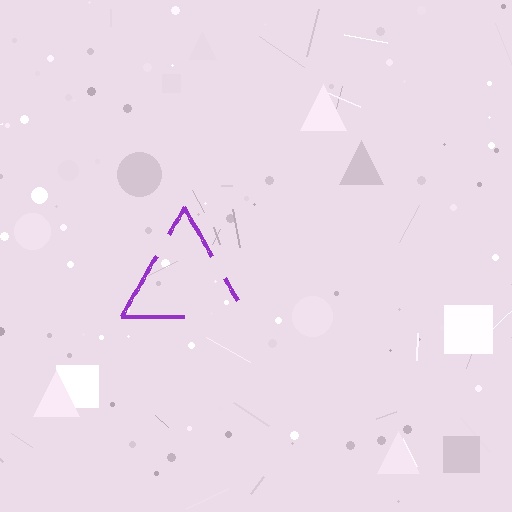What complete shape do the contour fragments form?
The contour fragments form a triangle.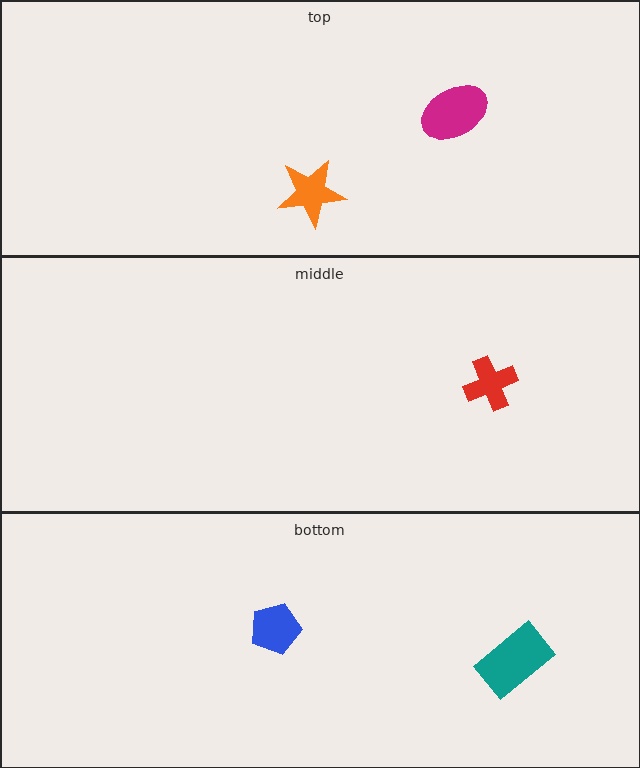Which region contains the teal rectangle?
The bottom region.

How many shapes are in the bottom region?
2.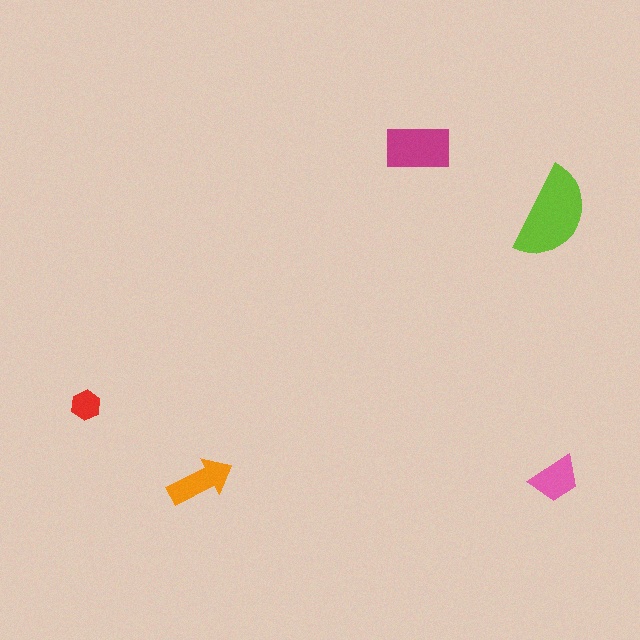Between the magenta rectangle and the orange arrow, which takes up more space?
The magenta rectangle.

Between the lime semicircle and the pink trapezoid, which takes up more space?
The lime semicircle.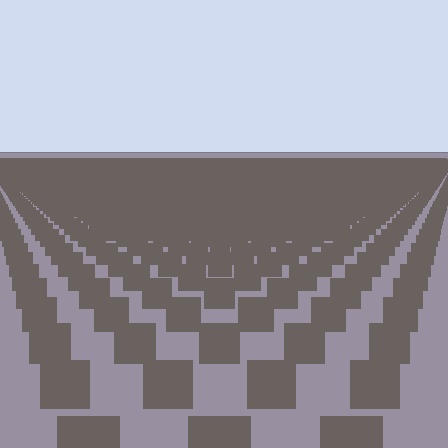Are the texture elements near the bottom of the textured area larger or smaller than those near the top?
Larger. Near the bottom, elements are closer to the viewer and appear at a bigger on-screen size.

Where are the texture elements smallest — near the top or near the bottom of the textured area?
Near the top.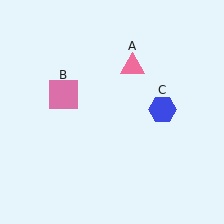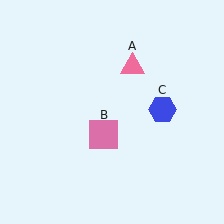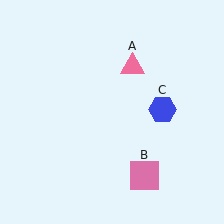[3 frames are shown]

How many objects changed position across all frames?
1 object changed position: pink square (object B).